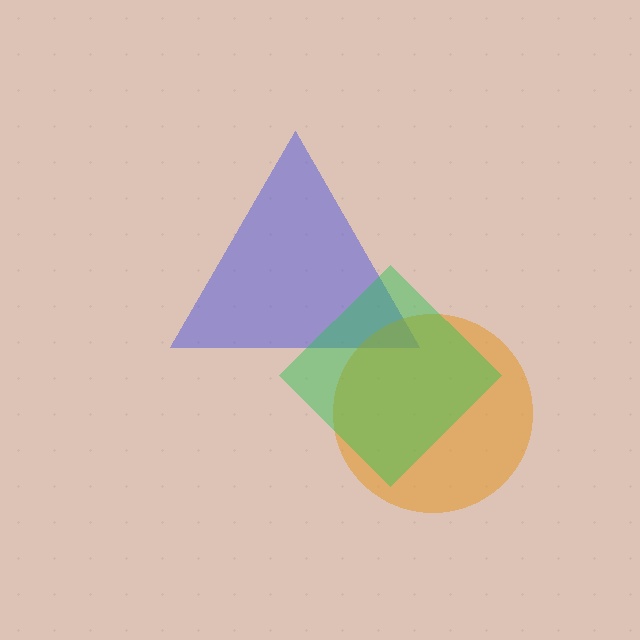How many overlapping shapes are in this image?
There are 3 overlapping shapes in the image.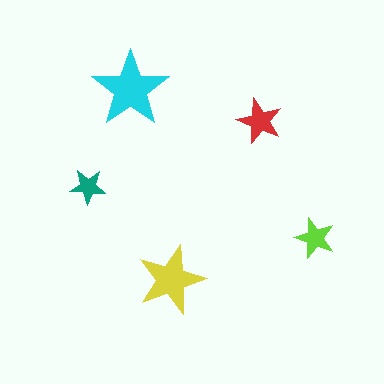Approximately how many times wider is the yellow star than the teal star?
About 2 times wider.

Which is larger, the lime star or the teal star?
The lime one.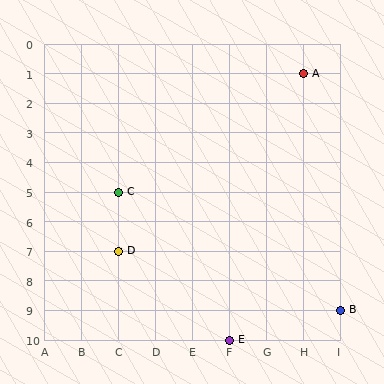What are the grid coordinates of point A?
Point A is at grid coordinates (H, 1).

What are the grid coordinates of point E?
Point E is at grid coordinates (F, 10).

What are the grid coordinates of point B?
Point B is at grid coordinates (I, 9).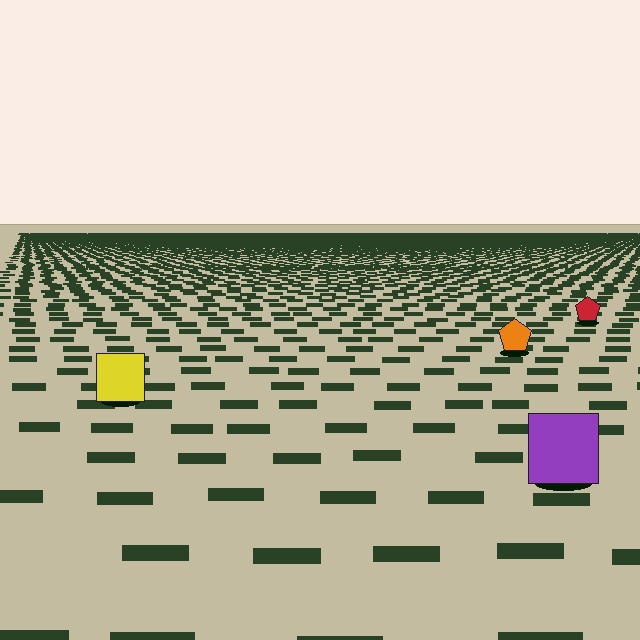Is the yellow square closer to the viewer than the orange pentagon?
Yes. The yellow square is closer — you can tell from the texture gradient: the ground texture is coarser near it.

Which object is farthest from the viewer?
The red pentagon is farthest from the viewer. It appears smaller and the ground texture around it is denser.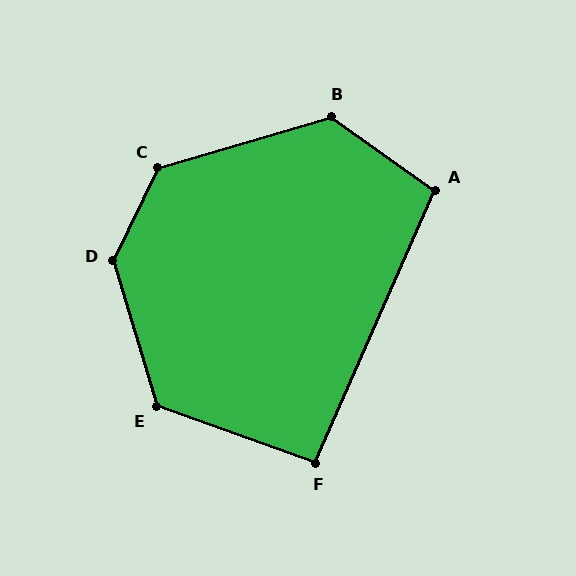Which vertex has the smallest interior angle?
F, at approximately 94 degrees.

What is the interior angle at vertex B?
Approximately 128 degrees (obtuse).